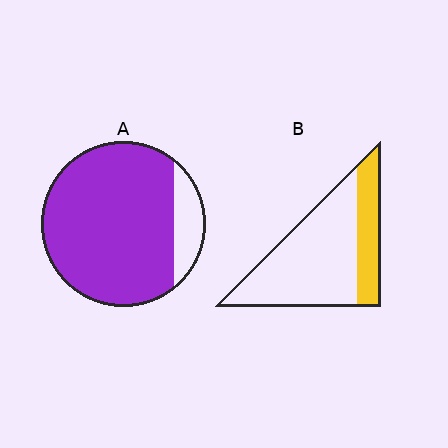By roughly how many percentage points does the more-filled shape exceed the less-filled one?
By roughly 60 percentage points (A over B).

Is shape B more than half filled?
No.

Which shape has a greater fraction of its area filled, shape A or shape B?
Shape A.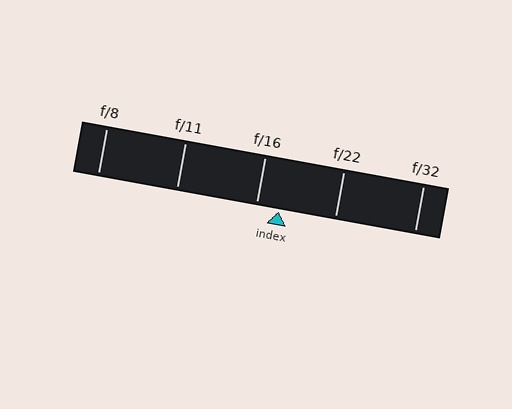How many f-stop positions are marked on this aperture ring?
There are 5 f-stop positions marked.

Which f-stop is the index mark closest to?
The index mark is closest to f/16.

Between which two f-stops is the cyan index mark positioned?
The index mark is between f/16 and f/22.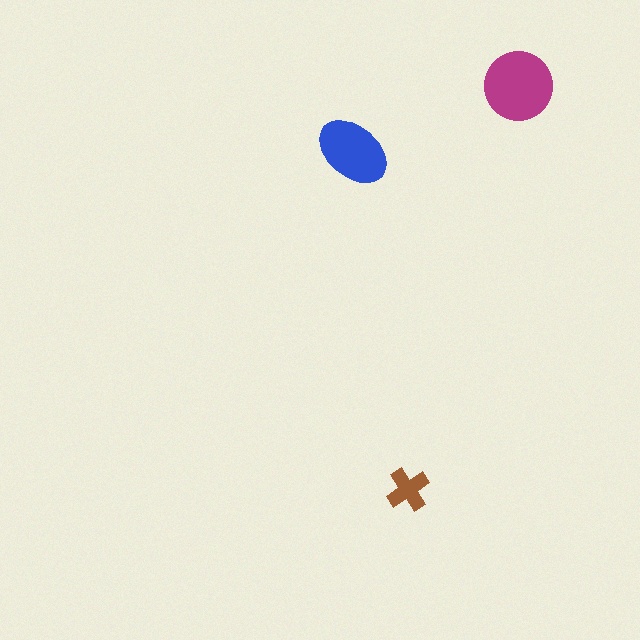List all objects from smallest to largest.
The brown cross, the blue ellipse, the magenta circle.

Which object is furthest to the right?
The magenta circle is rightmost.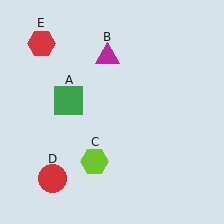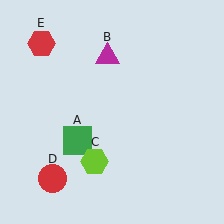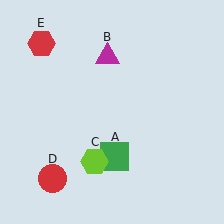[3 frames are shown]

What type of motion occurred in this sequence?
The green square (object A) rotated counterclockwise around the center of the scene.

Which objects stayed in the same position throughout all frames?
Magenta triangle (object B) and lime hexagon (object C) and red circle (object D) and red hexagon (object E) remained stationary.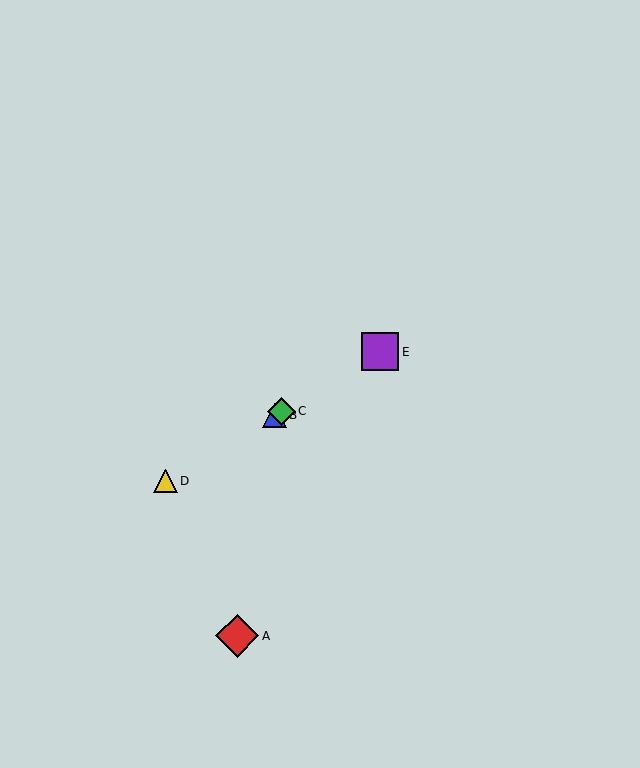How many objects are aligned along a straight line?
4 objects (B, C, D, E) are aligned along a straight line.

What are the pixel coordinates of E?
Object E is at (380, 352).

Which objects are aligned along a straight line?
Objects B, C, D, E are aligned along a straight line.